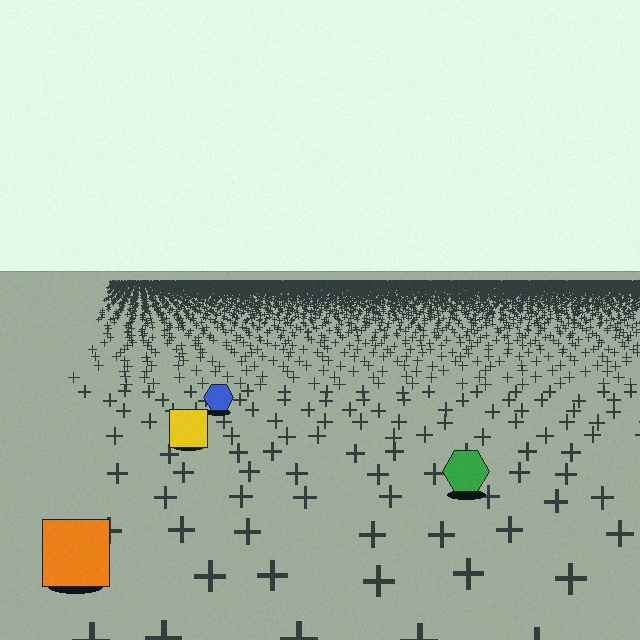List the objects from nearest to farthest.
From nearest to farthest: the orange square, the green hexagon, the yellow square, the blue hexagon.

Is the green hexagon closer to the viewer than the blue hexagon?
Yes. The green hexagon is closer — you can tell from the texture gradient: the ground texture is coarser near it.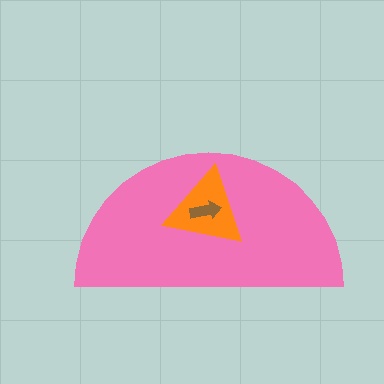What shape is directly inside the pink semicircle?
The orange triangle.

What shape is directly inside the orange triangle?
The brown arrow.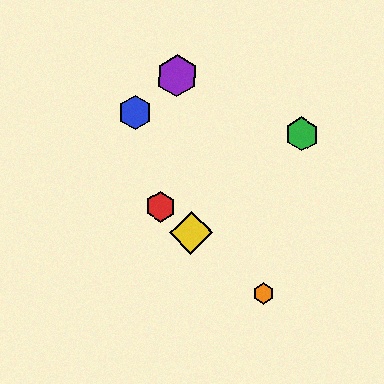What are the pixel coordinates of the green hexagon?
The green hexagon is at (302, 134).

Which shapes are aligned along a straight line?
The red hexagon, the yellow diamond, the orange hexagon are aligned along a straight line.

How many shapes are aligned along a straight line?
3 shapes (the red hexagon, the yellow diamond, the orange hexagon) are aligned along a straight line.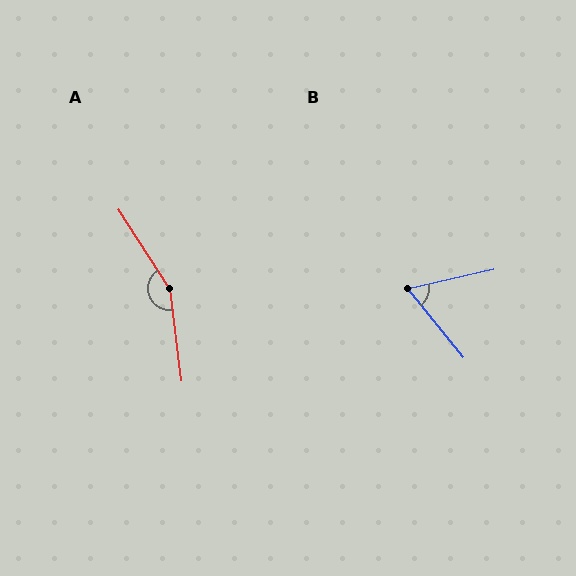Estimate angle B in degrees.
Approximately 64 degrees.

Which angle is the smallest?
B, at approximately 64 degrees.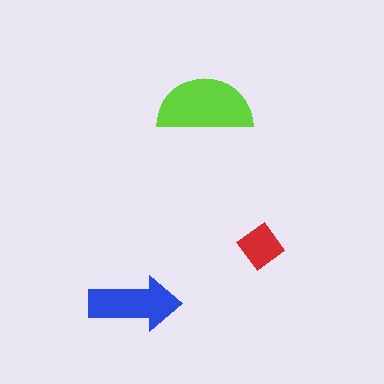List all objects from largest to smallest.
The lime semicircle, the blue arrow, the red diamond.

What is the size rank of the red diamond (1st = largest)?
3rd.